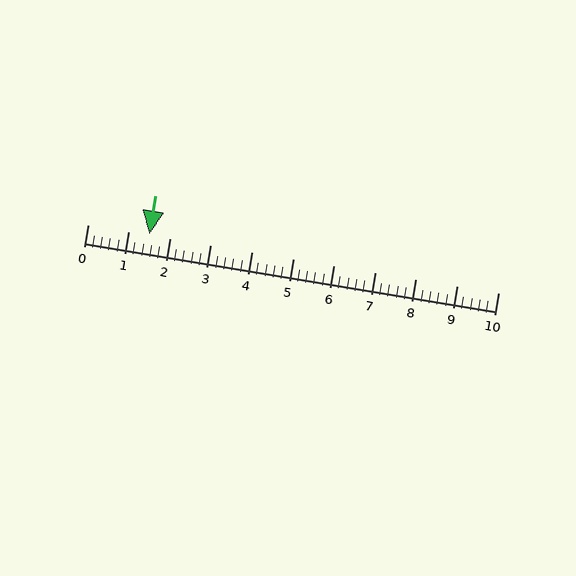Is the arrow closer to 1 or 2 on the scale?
The arrow is closer to 2.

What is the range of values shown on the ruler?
The ruler shows values from 0 to 10.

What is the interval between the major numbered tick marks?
The major tick marks are spaced 1 units apart.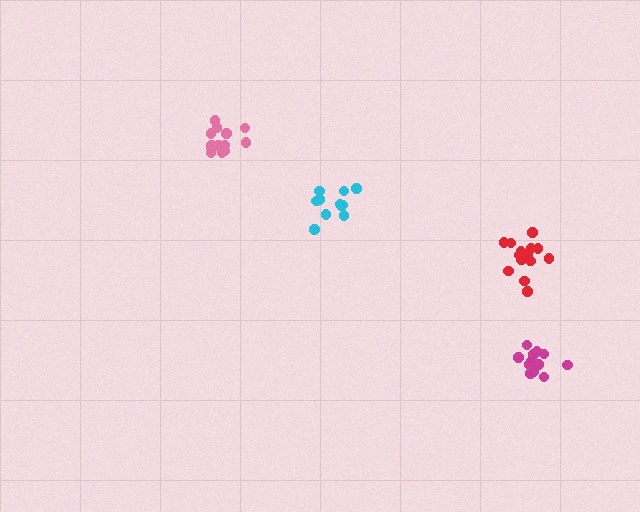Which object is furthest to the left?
The pink cluster is leftmost.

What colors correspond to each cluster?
The clusters are colored: magenta, cyan, pink, red.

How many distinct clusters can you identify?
There are 4 distinct clusters.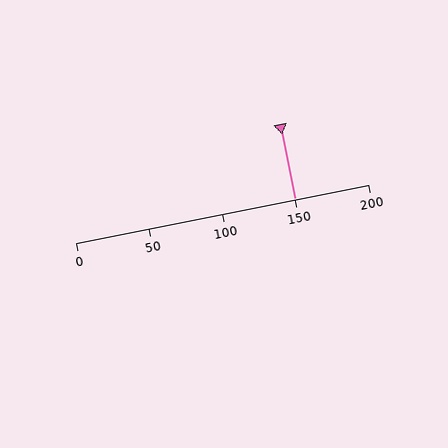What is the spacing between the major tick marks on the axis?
The major ticks are spaced 50 apart.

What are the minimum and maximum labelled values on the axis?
The axis runs from 0 to 200.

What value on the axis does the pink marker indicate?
The marker indicates approximately 150.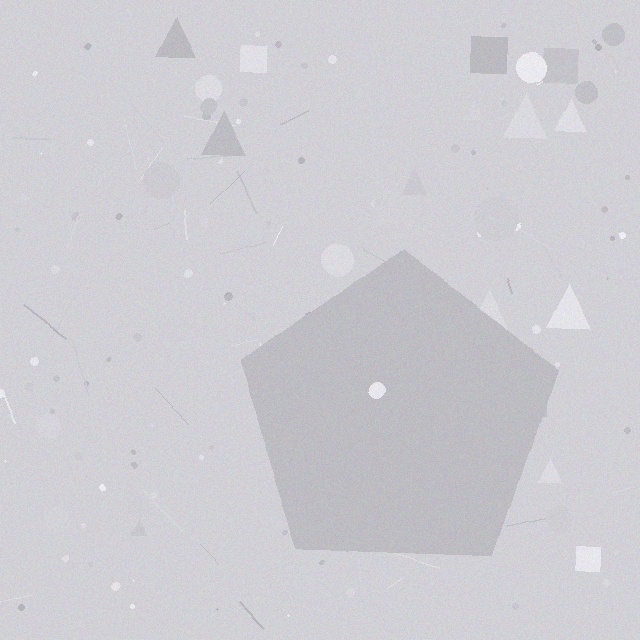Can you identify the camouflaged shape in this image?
The camouflaged shape is a pentagon.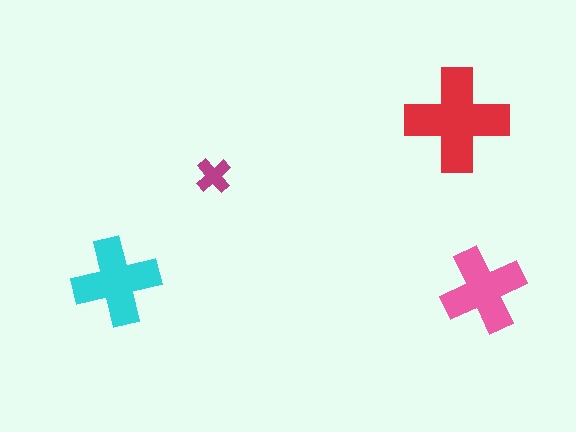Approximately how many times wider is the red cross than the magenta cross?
About 3 times wider.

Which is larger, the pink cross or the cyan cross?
The cyan one.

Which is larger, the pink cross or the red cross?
The red one.